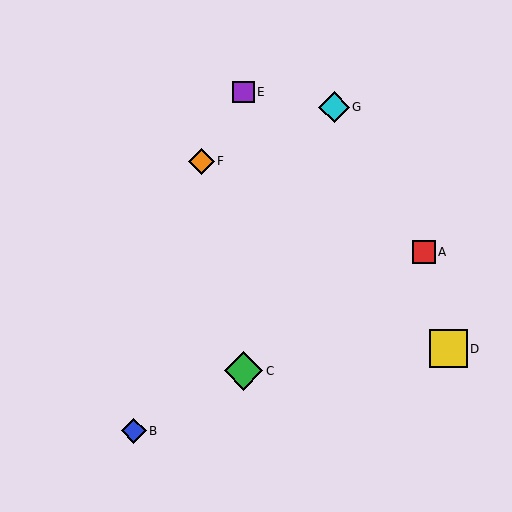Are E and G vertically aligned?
No, E is at x≈243 and G is at x≈334.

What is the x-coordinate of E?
Object E is at x≈243.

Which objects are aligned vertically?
Objects C, E are aligned vertically.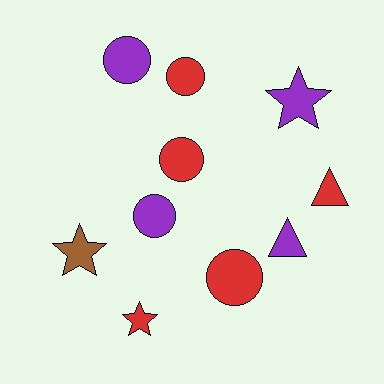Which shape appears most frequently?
Circle, with 5 objects.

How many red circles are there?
There are 3 red circles.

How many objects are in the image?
There are 10 objects.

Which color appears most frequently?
Red, with 5 objects.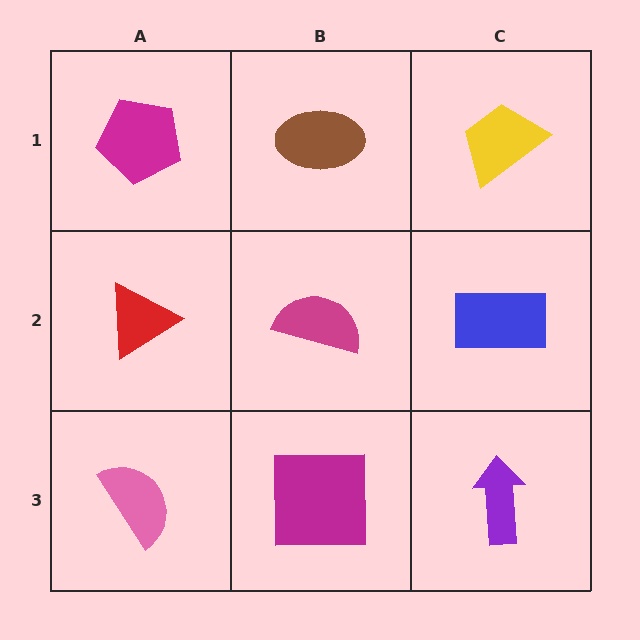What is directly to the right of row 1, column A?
A brown ellipse.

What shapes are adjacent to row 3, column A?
A red triangle (row 2, column A), a magenta square (row 3, column B).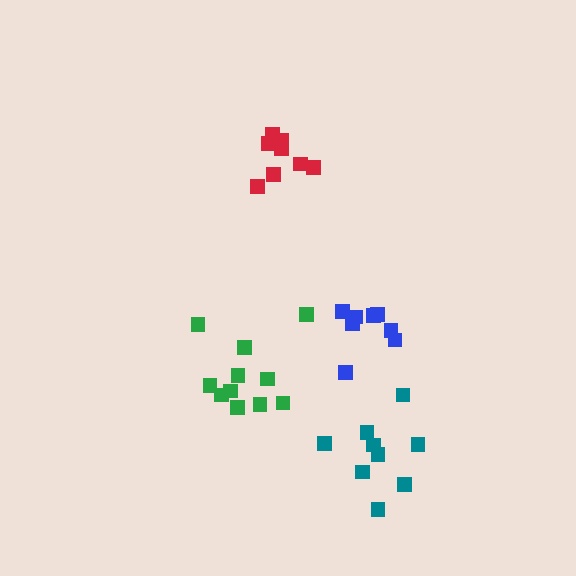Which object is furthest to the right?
The teal cluster is rightmost.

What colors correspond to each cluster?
The clusters are colored: green, blue, red, teal.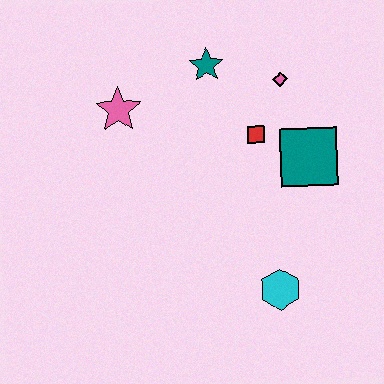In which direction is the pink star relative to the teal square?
The pink star is to the left of the teal square.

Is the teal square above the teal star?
No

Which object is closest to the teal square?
The red square is closest to the teal square.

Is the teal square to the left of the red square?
No